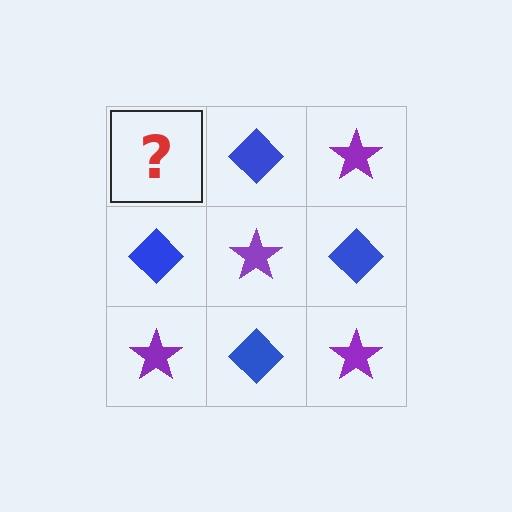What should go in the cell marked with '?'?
The missing cell should contain a purple star.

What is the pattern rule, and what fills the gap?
The rule is that it alternates purple star and blue diamond in a checkerboard pattern. The gap should be filled with a purple star.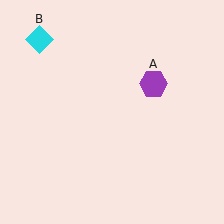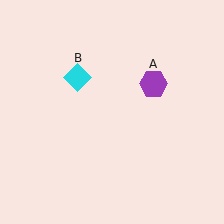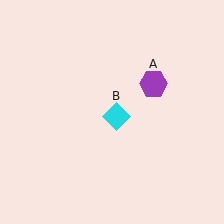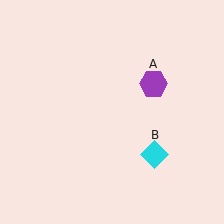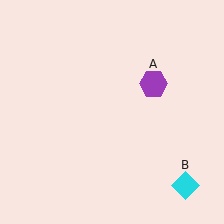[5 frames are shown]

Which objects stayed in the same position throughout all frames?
Purple hexagon (object A) remained stationary.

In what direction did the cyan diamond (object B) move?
The cyan diamond (object B) moved down and to the right.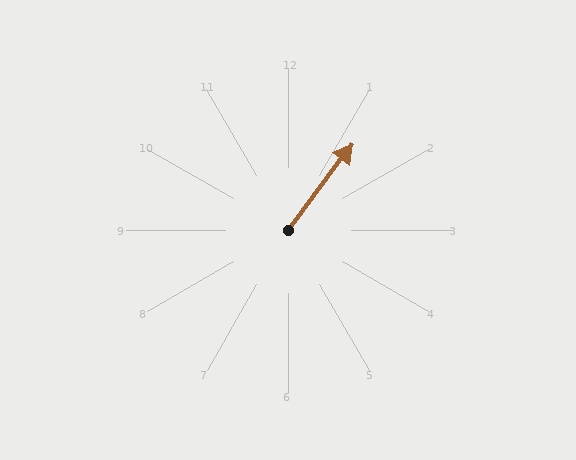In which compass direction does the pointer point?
Northeast.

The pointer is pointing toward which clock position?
Roughly 1 o'clock.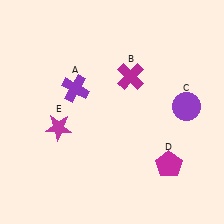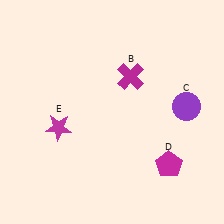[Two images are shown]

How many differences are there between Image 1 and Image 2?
There is 1 difference between the two images.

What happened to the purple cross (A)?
The purple cross (A) was removed in Image 2. It was in the top-left area of Image 1.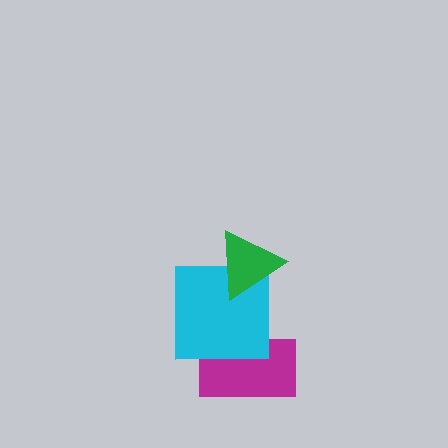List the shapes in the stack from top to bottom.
From top to bottom: the green triangle, the cyan square, the magenta rectangle.